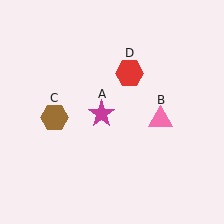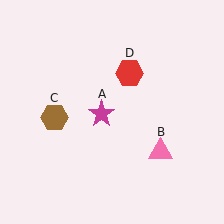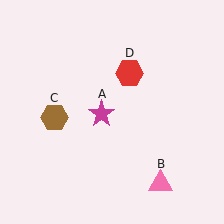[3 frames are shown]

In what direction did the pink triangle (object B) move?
The pink triangle (object B) moved down.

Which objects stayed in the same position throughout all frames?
Magenta star (object A) and brown hexagon (object C) and red hexagon (object D) remained stationary.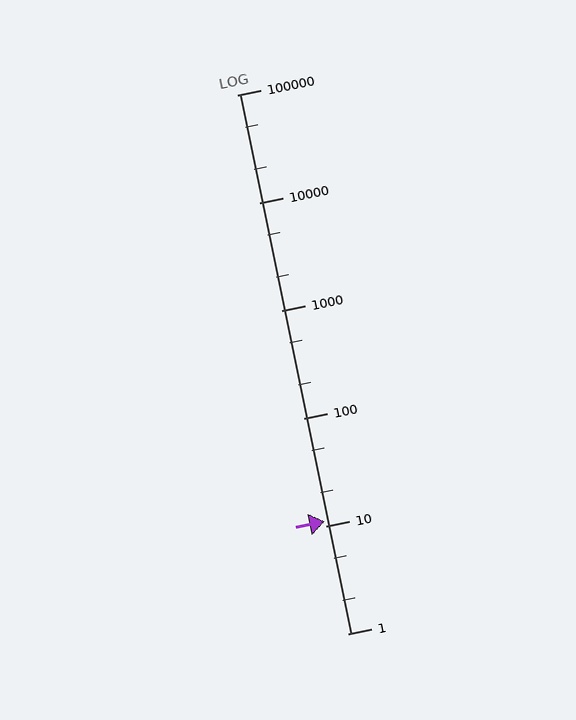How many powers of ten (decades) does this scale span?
The scale spans 5 decades, from 1 to 100000.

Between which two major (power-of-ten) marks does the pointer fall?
The pointer is between 10 and 100.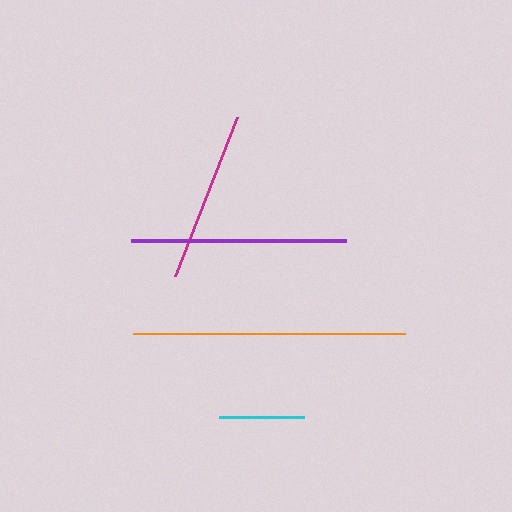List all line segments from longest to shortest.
From longest to shortest: orange, purple, magenta, cyan.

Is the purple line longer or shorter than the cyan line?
The purple line is longer than the cyan line.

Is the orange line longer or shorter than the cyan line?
The orange line is longer than the cyan line.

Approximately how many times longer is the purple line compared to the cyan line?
The purple line is approximately 2.5 times the length of the cyan line.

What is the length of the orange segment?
The orange segment is approximately 273 pixels long.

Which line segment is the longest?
The orange line is the longest at approximately 273 pixels.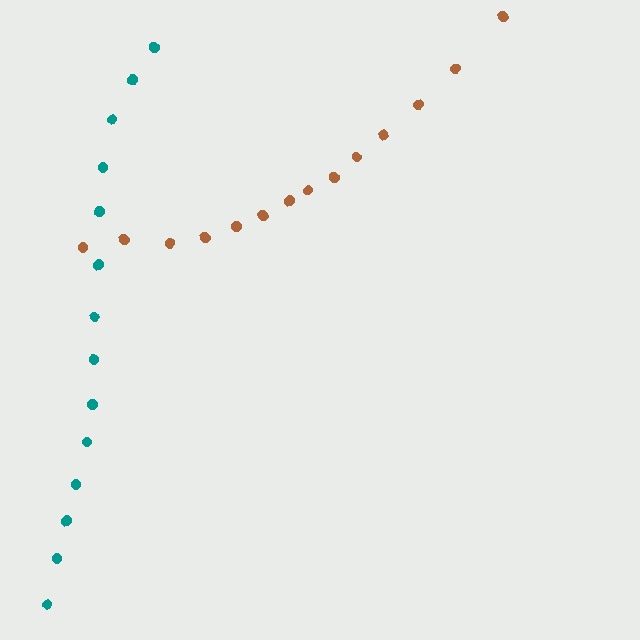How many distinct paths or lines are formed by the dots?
There are 2 distinct paths.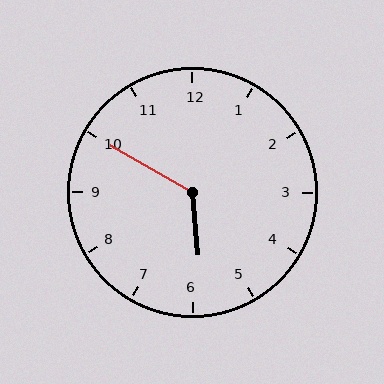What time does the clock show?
5:50.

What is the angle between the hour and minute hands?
Approximately 125 degrees.